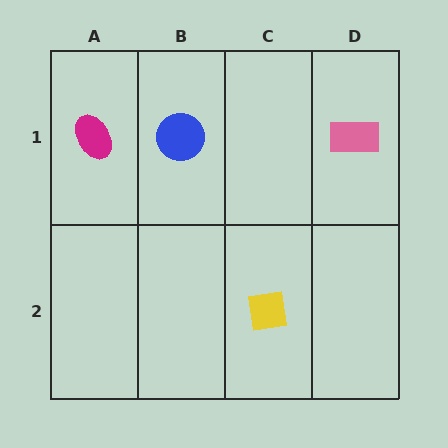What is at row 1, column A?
A magenta ellipse.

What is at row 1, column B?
A blue circle.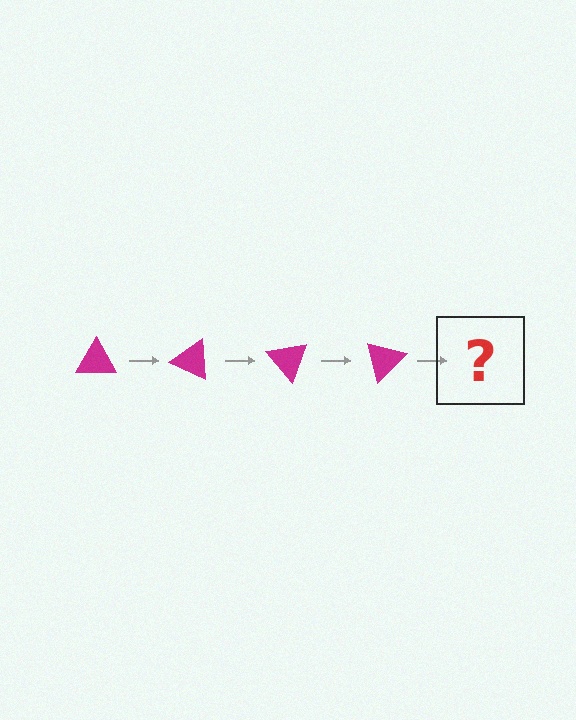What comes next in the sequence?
The next element should be a magenta triangle rotated 100 degrees.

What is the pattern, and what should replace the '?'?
The pattern is that the triangle rotates 25 degrees each step. The '?' should be a magenta triangle rotated 100 degrees.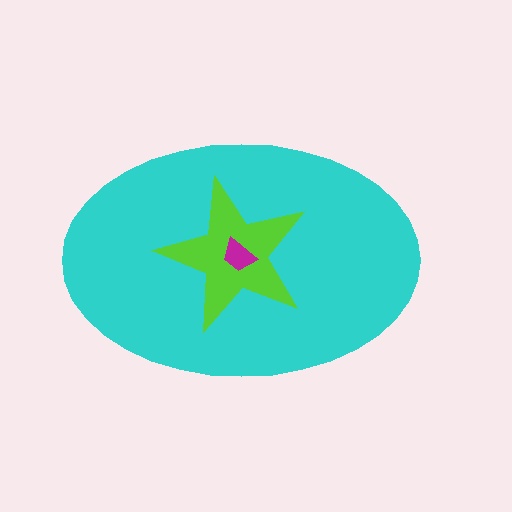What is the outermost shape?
The cyan ellipse.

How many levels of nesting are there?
3.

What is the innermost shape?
The magenta trapezoid.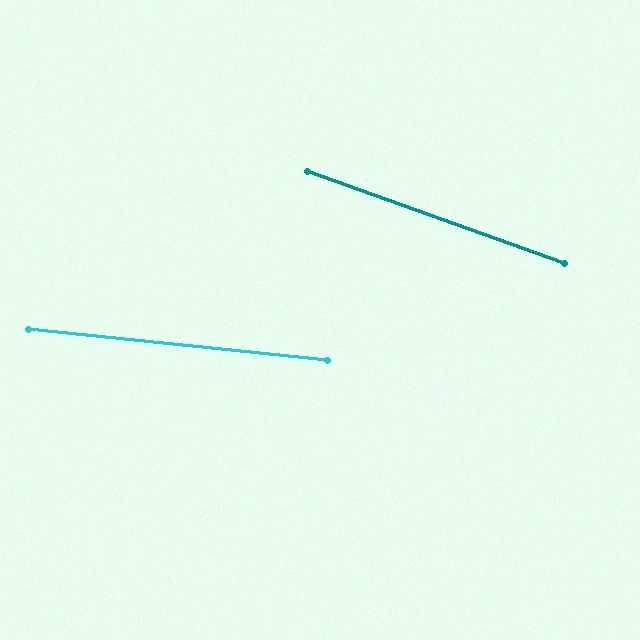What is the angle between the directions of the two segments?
Approximately 14 degrees.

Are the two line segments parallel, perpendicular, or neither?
Neither parallel nor perpendicular — they differ by about 14°.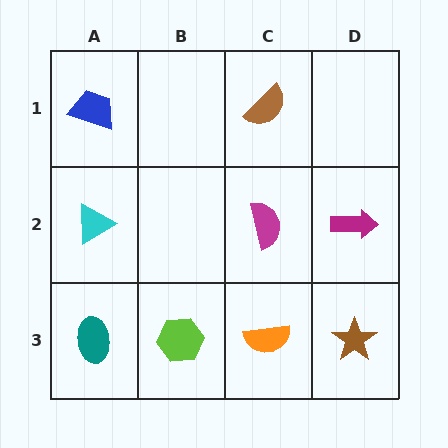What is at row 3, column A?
A teal ellipse.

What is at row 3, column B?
A lime hexagon.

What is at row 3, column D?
A brown star.